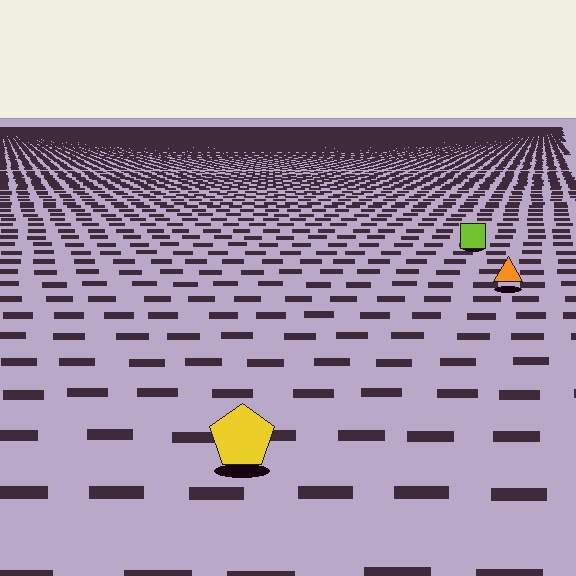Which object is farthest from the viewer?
The lime square is farthest from the viewer. It appears smaller and the ground texture around it is denser.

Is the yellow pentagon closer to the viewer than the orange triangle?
Yes. The yellow pentagon is closer — you can tell from the texture gradient: the ground texture is coarser near it.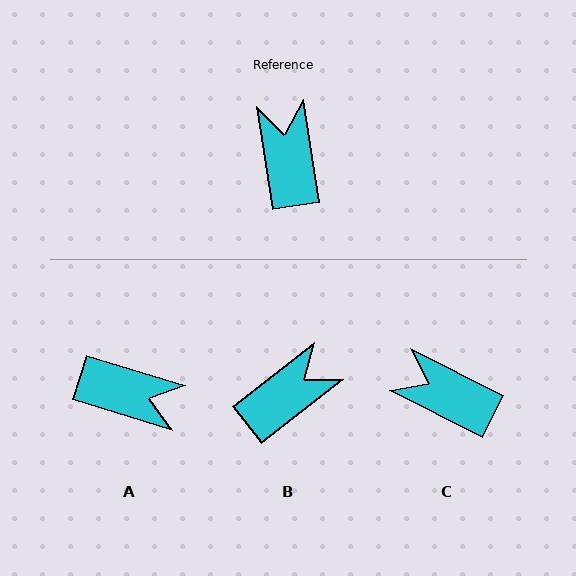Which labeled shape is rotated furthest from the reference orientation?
A, about 116 degrees away.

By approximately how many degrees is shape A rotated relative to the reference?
Approximately 116 degrees clockwise.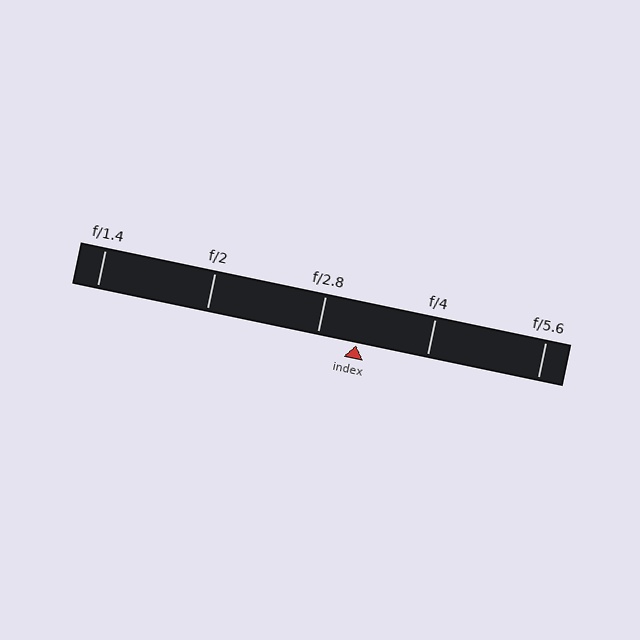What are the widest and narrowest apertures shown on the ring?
The widest aperture shown is f/1.4 and the narrowest is f/5.6.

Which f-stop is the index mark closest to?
The index mark is closest to f/2.8.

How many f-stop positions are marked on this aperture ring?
There are 5 f-stop positions marked.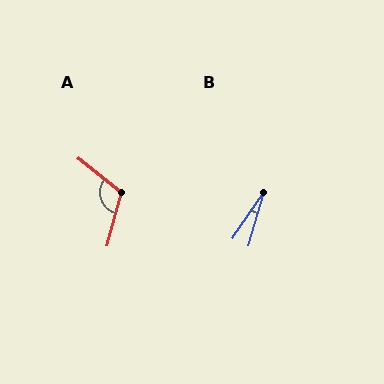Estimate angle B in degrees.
Approximately 18 degrees.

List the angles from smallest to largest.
B (18°), A (114°).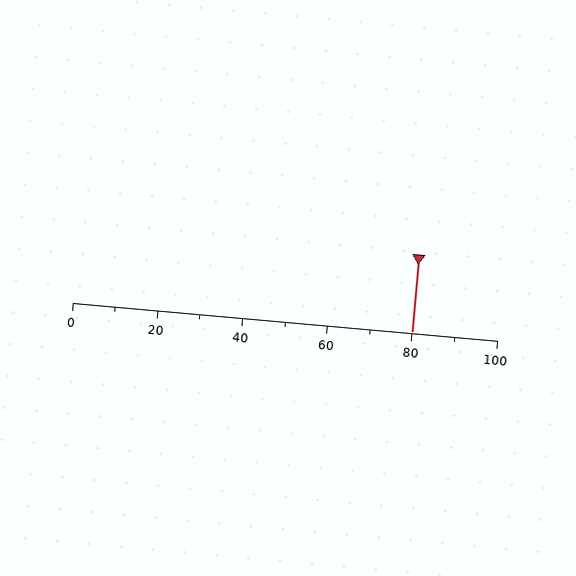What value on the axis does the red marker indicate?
The marker indicates approximately 80.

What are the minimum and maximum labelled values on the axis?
The axis runs from 0 to 100.